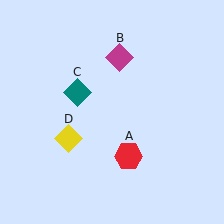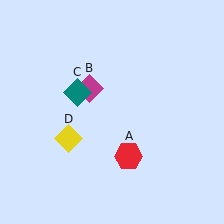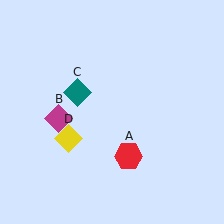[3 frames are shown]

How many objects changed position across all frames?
1 object changed position: magenta diamond (object B).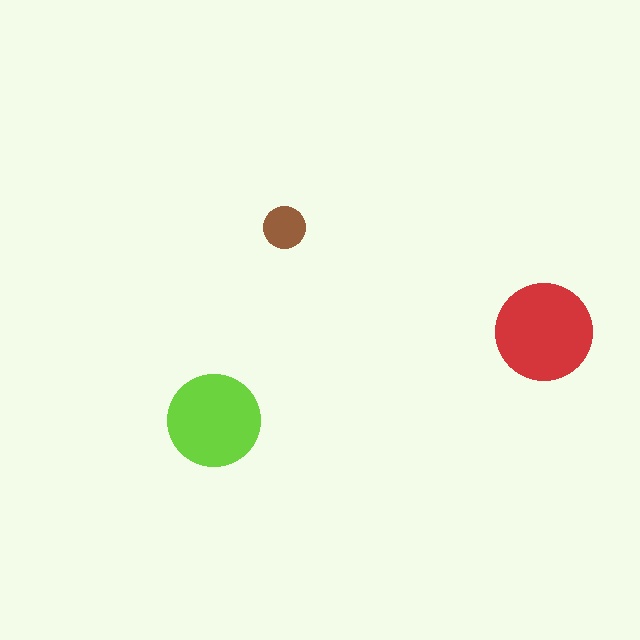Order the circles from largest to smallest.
the red one, the lime one, the brown one.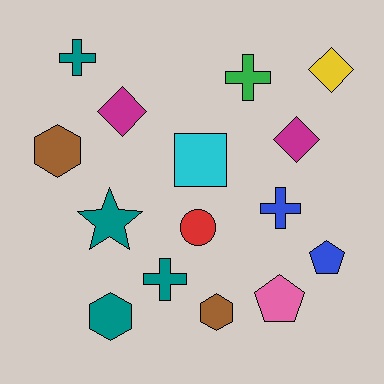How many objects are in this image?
There are 15 objects.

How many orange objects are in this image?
There are no orange objects.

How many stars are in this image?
There is 1 star.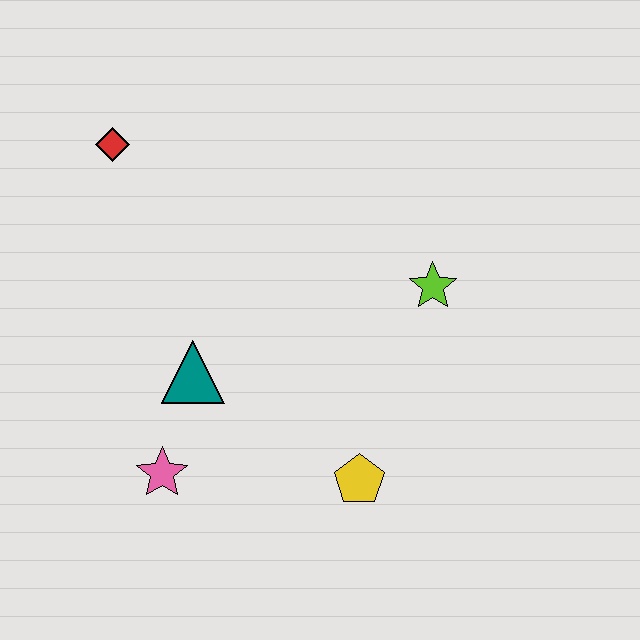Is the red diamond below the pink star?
No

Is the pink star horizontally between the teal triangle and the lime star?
No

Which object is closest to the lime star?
The yellow pentagon is closest to the lime star.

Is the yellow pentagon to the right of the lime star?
No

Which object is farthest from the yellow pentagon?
The red diamond is farthest from the yellow pentagon.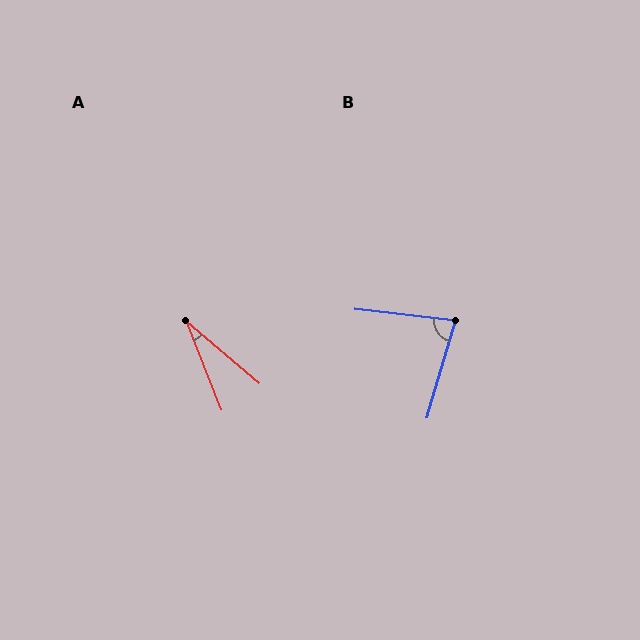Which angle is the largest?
B, at approximately 80 degrees.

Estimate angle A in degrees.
Approximately 28 degrees.